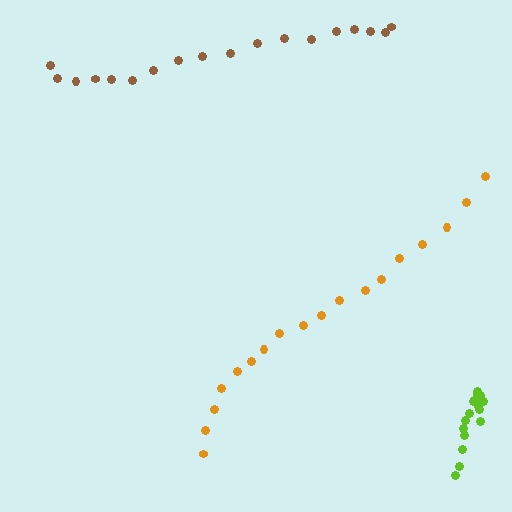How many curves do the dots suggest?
There are 3 distinct paths.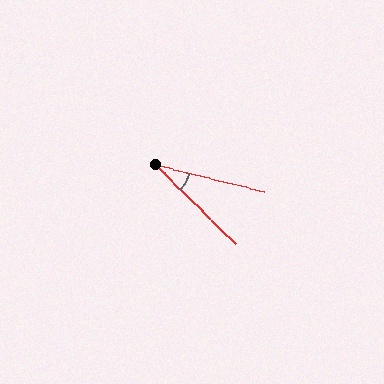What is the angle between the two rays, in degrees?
Approximately 31 degrees.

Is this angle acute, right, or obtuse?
It is acute.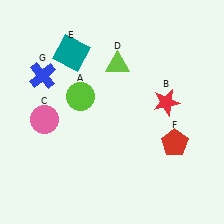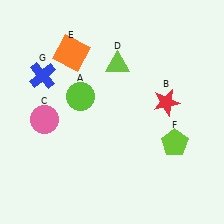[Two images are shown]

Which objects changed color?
E changed from teal to orange. F changed from red to lime.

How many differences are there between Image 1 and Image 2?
There are 2 differences between the two images.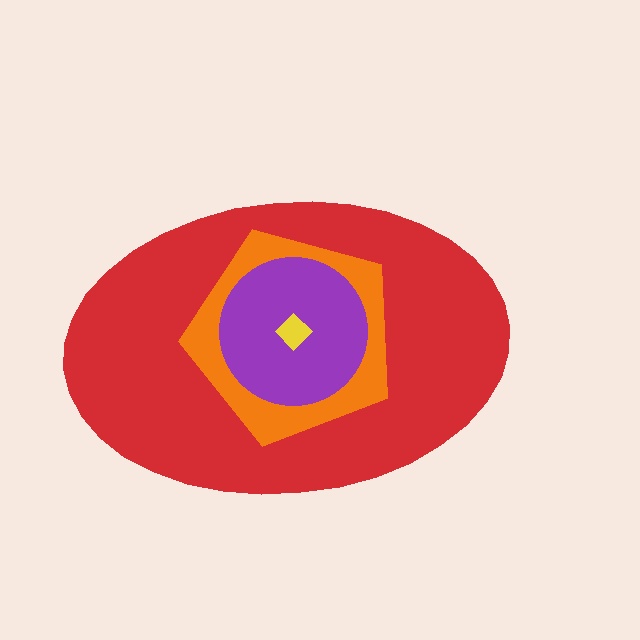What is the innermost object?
The yellow diamond.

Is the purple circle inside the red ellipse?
Yes.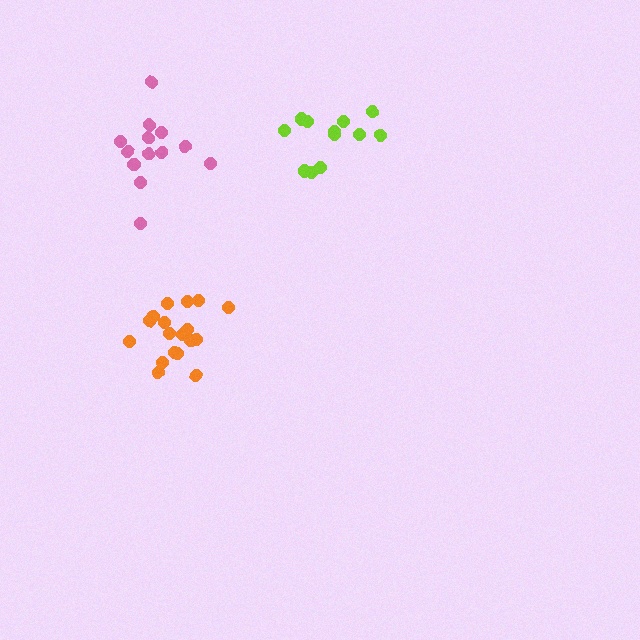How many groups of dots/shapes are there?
There are 3 groups.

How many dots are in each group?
Group 1: 12 dots, Group 2: 18 dots, Group 3: 13 dots (43 total).